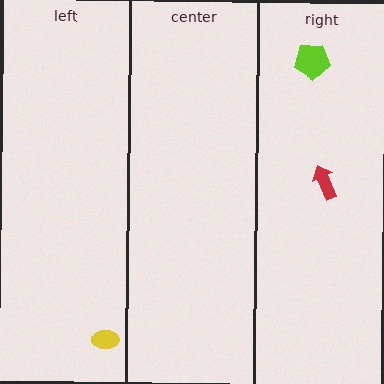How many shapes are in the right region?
2.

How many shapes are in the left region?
1.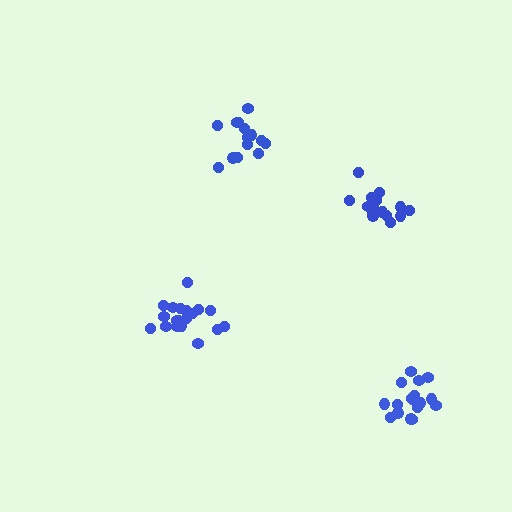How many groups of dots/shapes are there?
There are 4 groups.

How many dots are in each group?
Group 1: 17 dots, Group 2: 19 dots, Group 3: 14 dots, Group 4: 15 dots (65 total).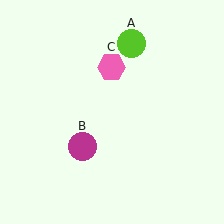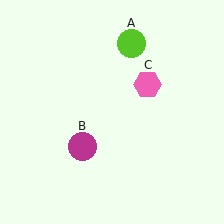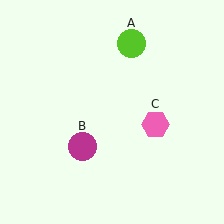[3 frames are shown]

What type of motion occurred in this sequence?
The pink hexagon (object C) rotated clockwise around the center of the scene.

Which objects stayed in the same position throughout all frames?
Lime circle (object A) and magenta circle (object B) remained stationary.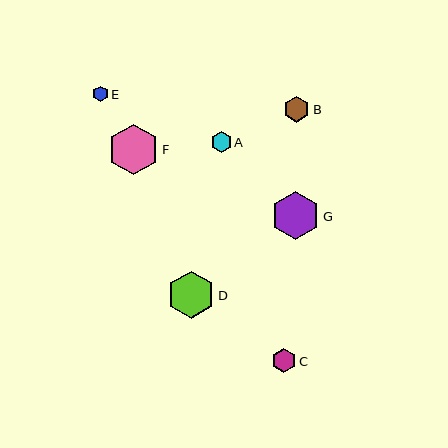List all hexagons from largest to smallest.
From largest to smallest: F, G, D, B, C, A, E.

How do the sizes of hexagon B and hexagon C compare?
Hexagon B and hexagon C are approximately the same size.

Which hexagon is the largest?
Hexagon F is the largest with a size of approximately 50 pixels.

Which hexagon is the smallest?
Hexagon E is the smallest with a size of approximately 15 pixels.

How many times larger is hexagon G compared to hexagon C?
Hexagon G is approximately 2.0 times the size of hexagon C.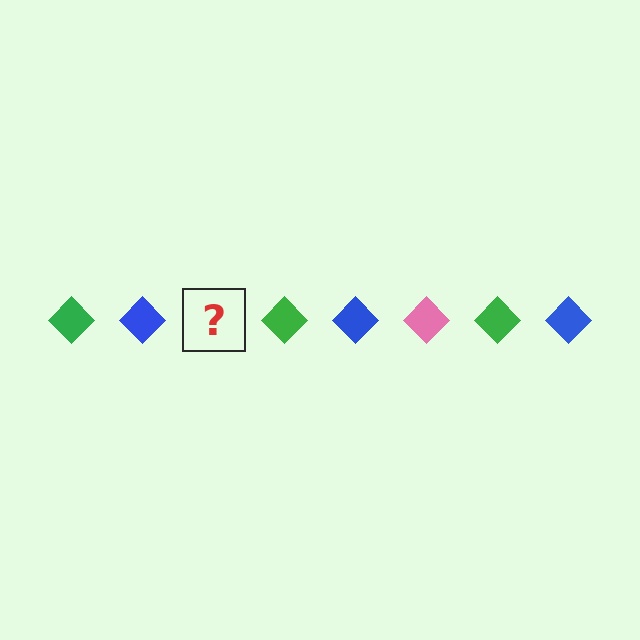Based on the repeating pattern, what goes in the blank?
The blank should be a pink diamond.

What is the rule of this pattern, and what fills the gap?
The rule is that the pattern cycles through green, blue, pink diamonds. The gap should be filled with a pink diamond.